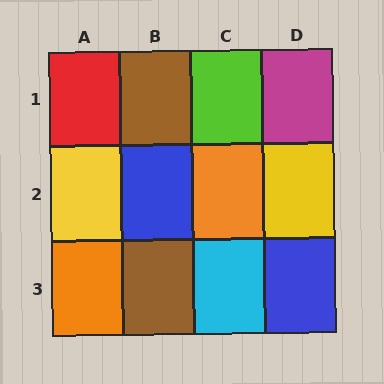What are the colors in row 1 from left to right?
Red, brown, lime, magenta.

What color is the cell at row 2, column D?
Yellow.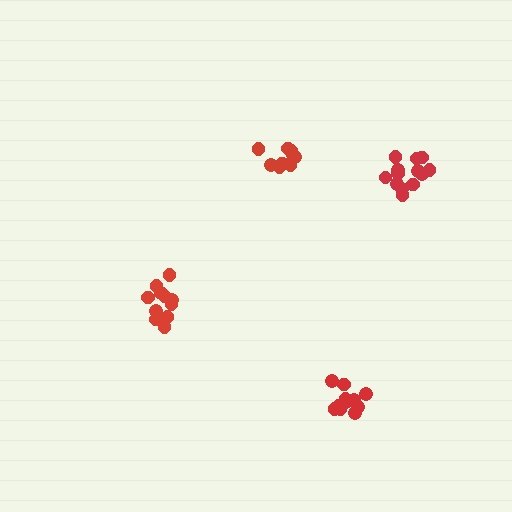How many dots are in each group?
Group 1: 13 dots, Group 2: 11 dots, Group 3: 10 dots, Group 4: 12 dots (46 total).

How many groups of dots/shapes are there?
There are 4 groups.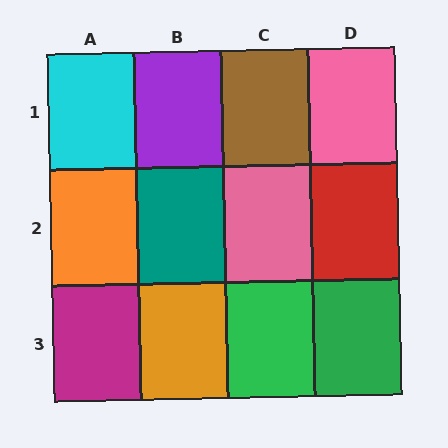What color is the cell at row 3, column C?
Green.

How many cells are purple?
1 cell is purple.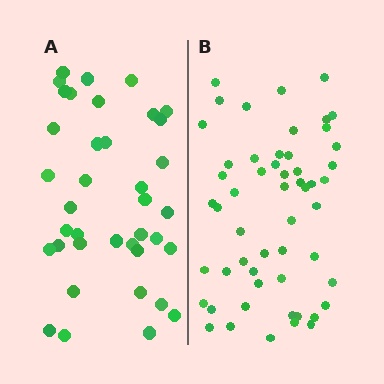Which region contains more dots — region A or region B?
Region B (the right region) has more dots.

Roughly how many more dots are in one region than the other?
Region B has approximately 15 more dots than region A.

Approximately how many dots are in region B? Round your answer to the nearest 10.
About 50 dots. (The exact count is 54, which rounds to 50.)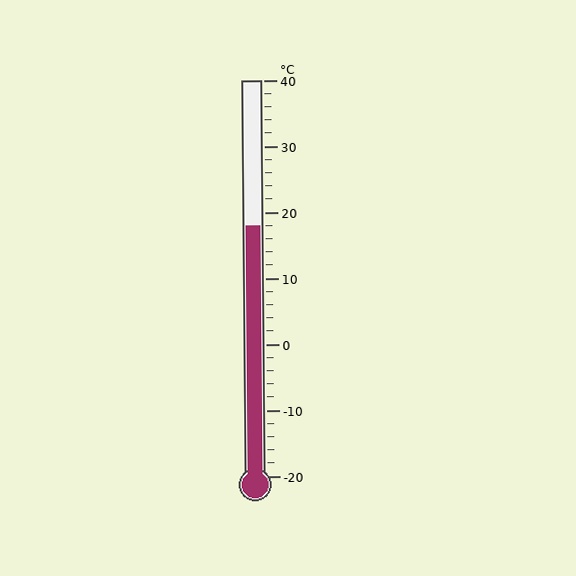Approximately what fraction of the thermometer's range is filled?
The thermometer is filled to approximately 65% of its range.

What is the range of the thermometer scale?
The thermometer scale ranges from -20°C to 40°C.